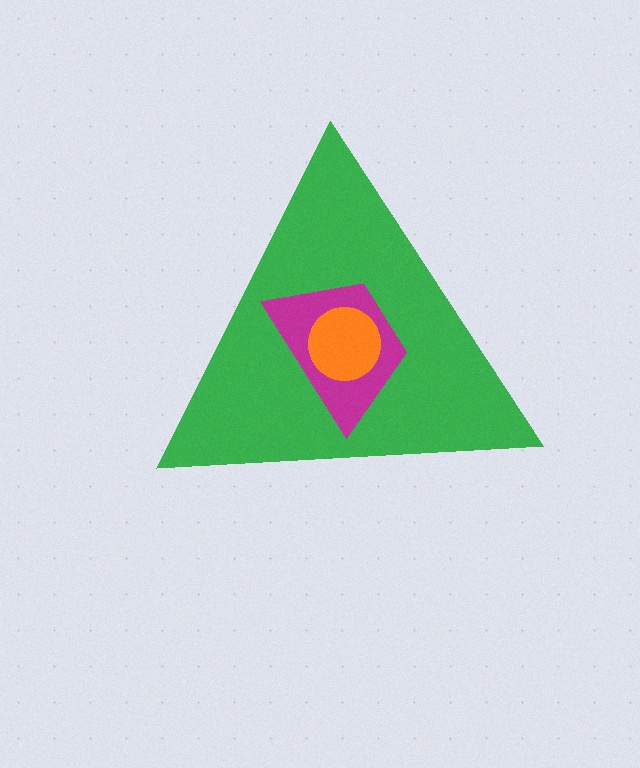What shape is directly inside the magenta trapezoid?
The orange circle.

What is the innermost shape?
The orange circle.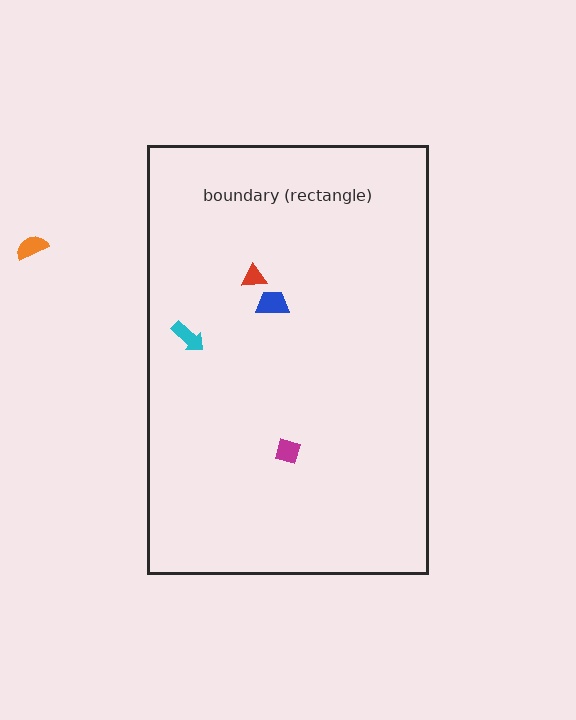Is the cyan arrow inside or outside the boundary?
Inside.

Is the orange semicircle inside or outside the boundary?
Outside.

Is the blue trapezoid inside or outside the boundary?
Inside.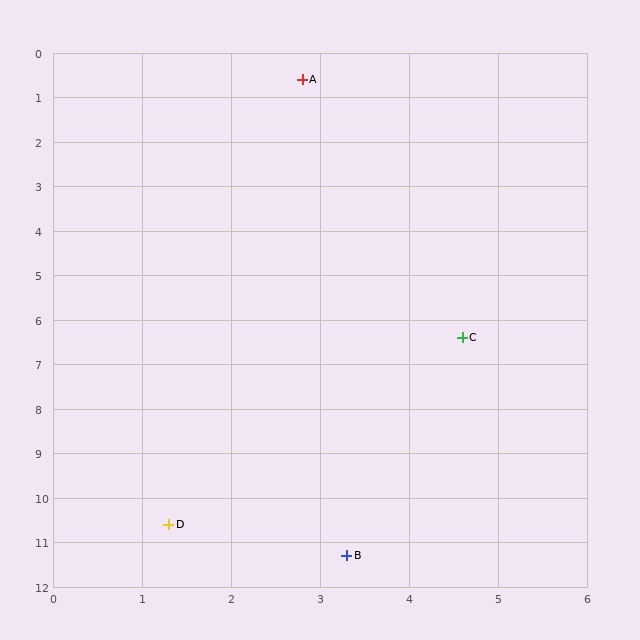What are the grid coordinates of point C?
Point C is at approximately (4.6, 6.4).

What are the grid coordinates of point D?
Point D is at approximately (1.3, 10.6).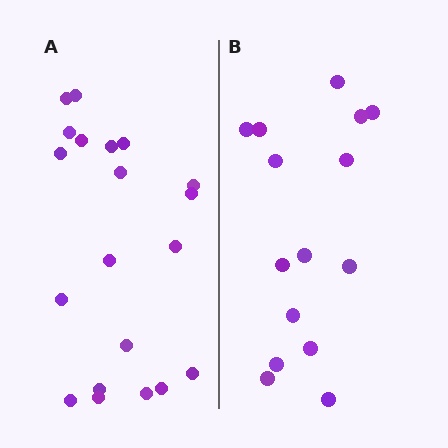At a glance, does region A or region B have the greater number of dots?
Region A (the left region) has more dots.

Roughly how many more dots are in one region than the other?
Region A has about 5 more dots than region B.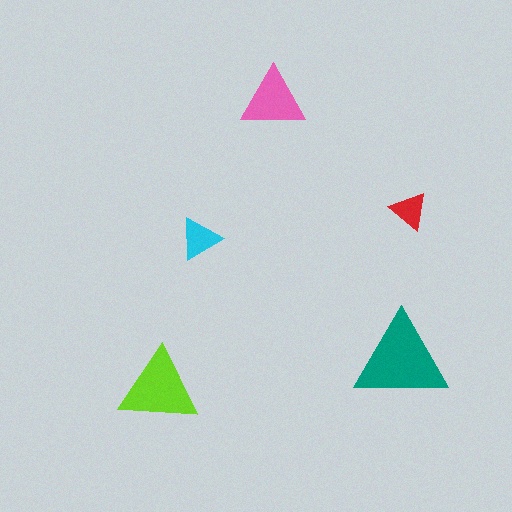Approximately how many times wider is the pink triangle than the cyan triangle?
About 1.5 times wider.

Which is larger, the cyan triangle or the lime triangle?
The lime one.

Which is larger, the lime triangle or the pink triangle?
The lime one.